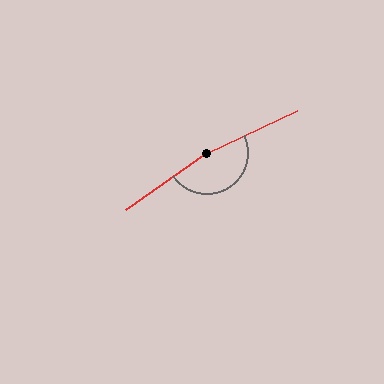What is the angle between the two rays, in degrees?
Approximately 170 degrees.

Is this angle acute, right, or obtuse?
It is obtuse.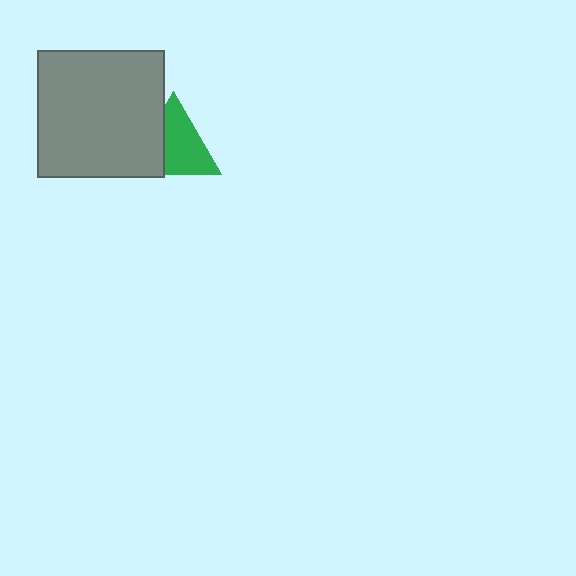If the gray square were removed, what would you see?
You would see the complete green triangle.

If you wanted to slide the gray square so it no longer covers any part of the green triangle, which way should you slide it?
Slide it left — that is the most direct way to separate the two shapes.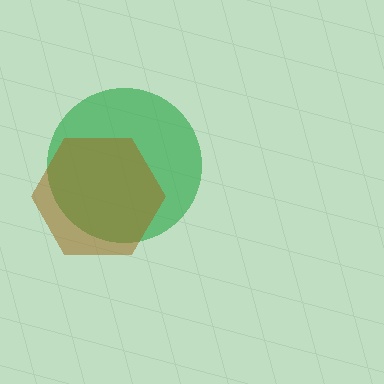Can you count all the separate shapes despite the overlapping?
Yes, there are 2 separate shapes.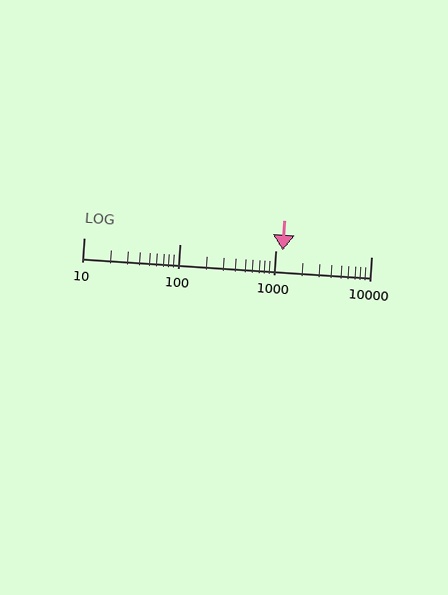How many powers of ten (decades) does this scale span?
The scale spans 3 decades, from 10 to 10000.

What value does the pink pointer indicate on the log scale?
The pointer indicates approximately 1200.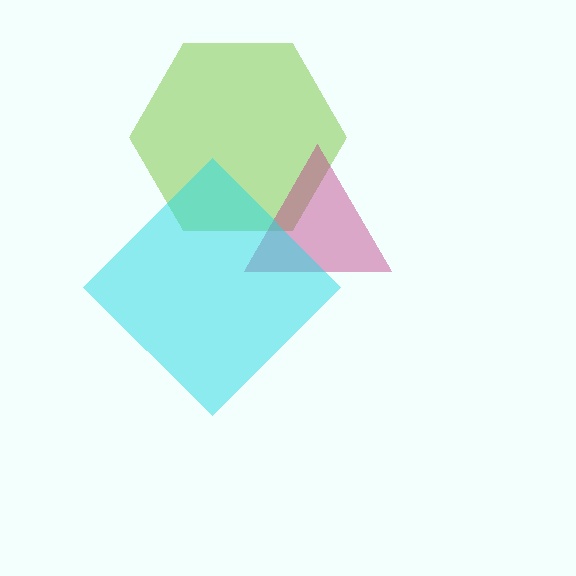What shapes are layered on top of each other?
The layered shapes are: a lime hexagon, a magenta triangle, a cyan diamond.